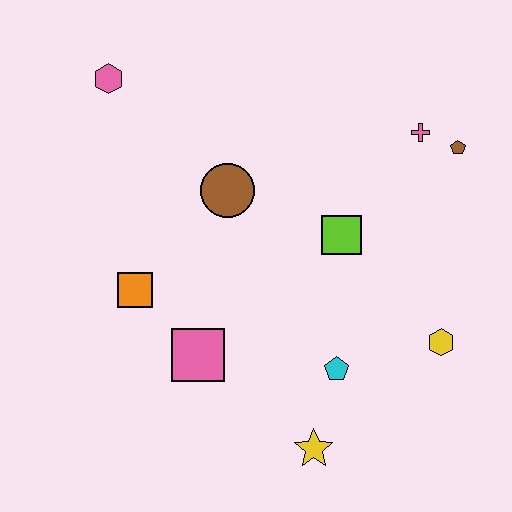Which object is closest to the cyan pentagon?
The yellow star is closest to the cyan pentagon.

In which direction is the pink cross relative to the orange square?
The pink cross is to the right of the orange square.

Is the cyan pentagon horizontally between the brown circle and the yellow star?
No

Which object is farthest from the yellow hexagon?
The pink hexagon is farthest from the yellow hexagon.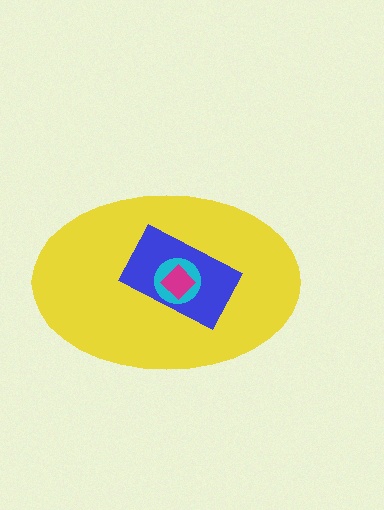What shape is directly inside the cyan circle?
The magenta diamond.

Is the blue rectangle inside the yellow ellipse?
Yes.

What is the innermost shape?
The magenta diamond.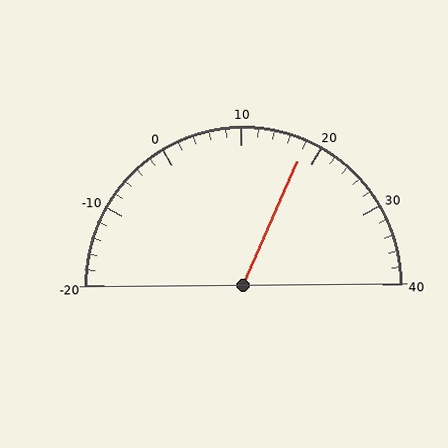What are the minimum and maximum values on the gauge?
The gauge ranges from -20 to 40.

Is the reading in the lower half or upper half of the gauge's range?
The reading is in the upper half of the range (-20 to 40).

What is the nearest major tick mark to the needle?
The nearest major tick mark is 20.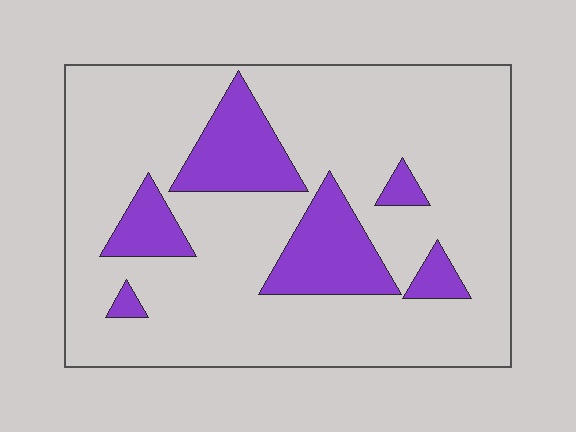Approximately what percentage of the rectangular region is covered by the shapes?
Approximately 20%.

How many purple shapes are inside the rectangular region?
6.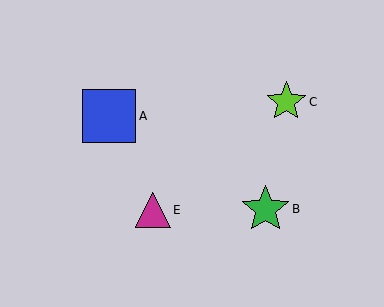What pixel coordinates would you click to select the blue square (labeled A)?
Click at (109, 116) to select the blue square A.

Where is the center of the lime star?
The center of the lime star is at (286, 102).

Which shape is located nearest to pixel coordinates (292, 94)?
The lime star (labeled C) at (286, 102) is nearest to that location.